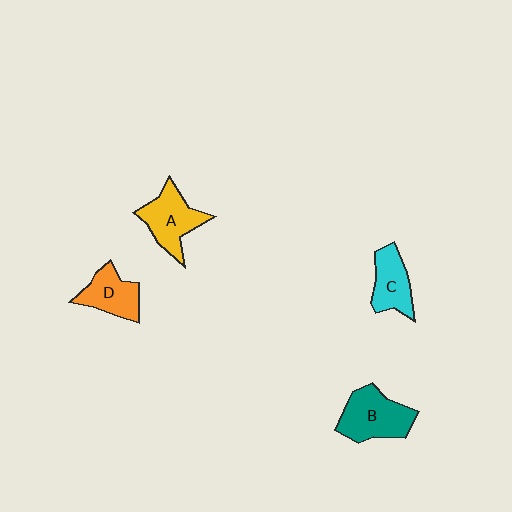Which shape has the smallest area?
Shape C (cyan).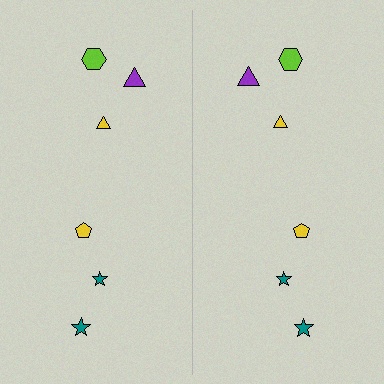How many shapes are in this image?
There are 12 shapes in this image.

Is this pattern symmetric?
Yes, this pattern has bilateral (reflection) symmetry.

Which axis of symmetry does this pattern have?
The pattern has a vertical axis of symmetry running through the center of the image.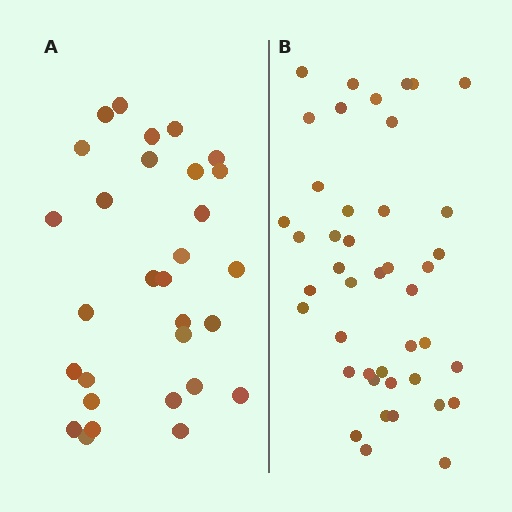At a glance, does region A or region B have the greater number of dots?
Region B (the right region) has more dots.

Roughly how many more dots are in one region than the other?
Region B has approximately 15 more dots than region A.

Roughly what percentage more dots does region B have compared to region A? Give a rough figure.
About 45% more.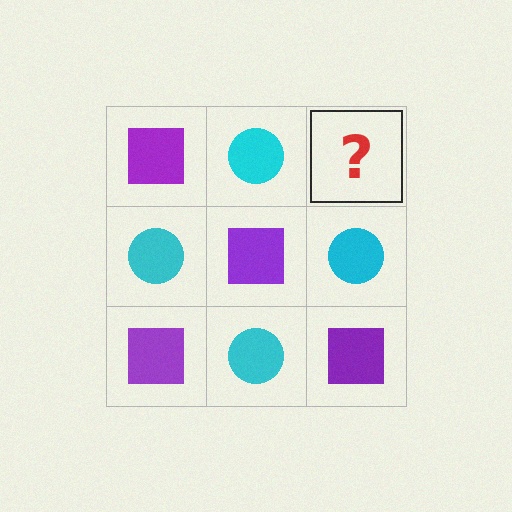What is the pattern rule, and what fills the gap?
The rule is that it alternates purple square and cyan circle in a checkerboard pattern. The gap should be filled with a purple square.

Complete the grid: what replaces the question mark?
The question mark should be replaced with a purple square.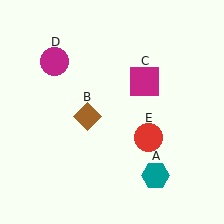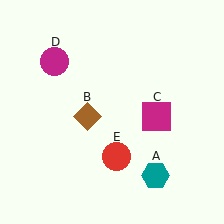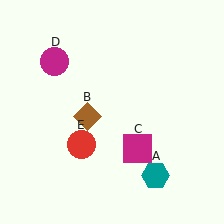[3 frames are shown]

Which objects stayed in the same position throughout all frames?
Teal hexagon (object A) and brown diamond (object B) and magenta circle (object D) remained stationary.